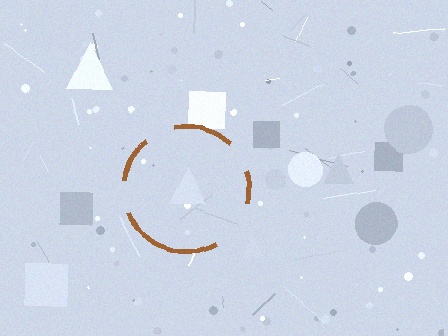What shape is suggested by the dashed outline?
The dashed outline suggests a circle.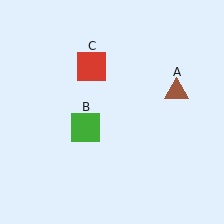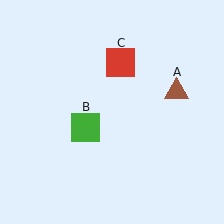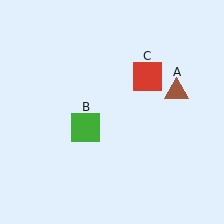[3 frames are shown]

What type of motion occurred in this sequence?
The red square (object C) rotated clockwise around the center of the scene.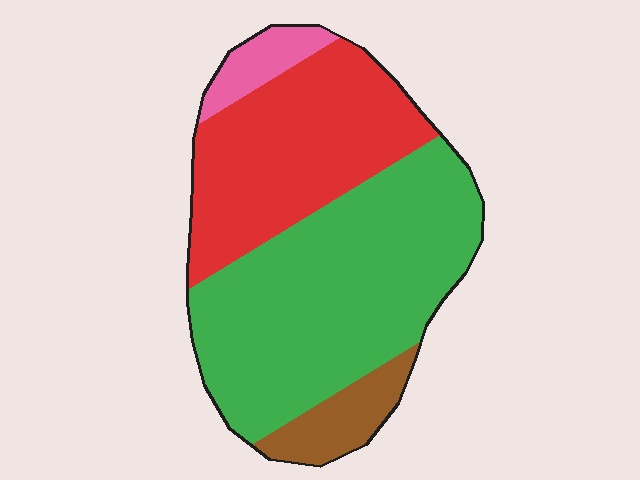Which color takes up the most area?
Green, at roughly 50%.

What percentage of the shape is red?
Red takes up about one third (1/3) of the shape.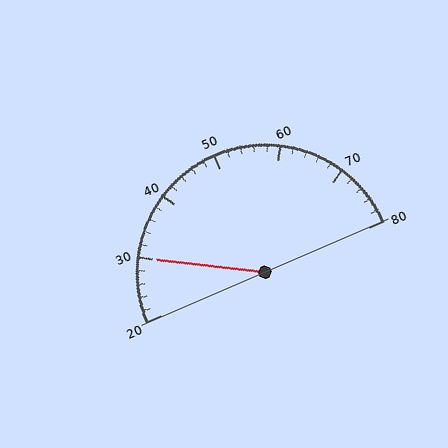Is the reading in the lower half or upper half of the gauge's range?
The reading is in the lower half of the range (20 to 80).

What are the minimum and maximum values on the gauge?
The gauge ranges from 20 to 80.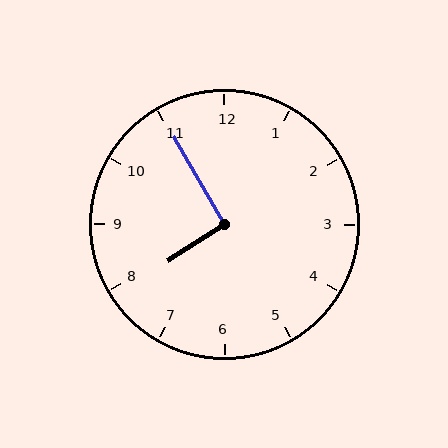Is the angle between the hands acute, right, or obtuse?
It is right.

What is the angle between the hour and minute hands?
Approximately 92 degrees.